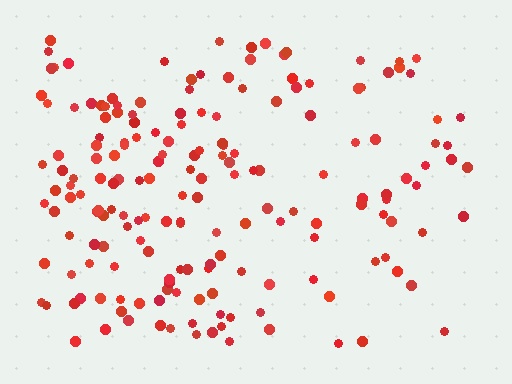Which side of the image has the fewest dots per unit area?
The right.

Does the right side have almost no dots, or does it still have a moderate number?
Still a moderate number, just noticeably fewer than the left.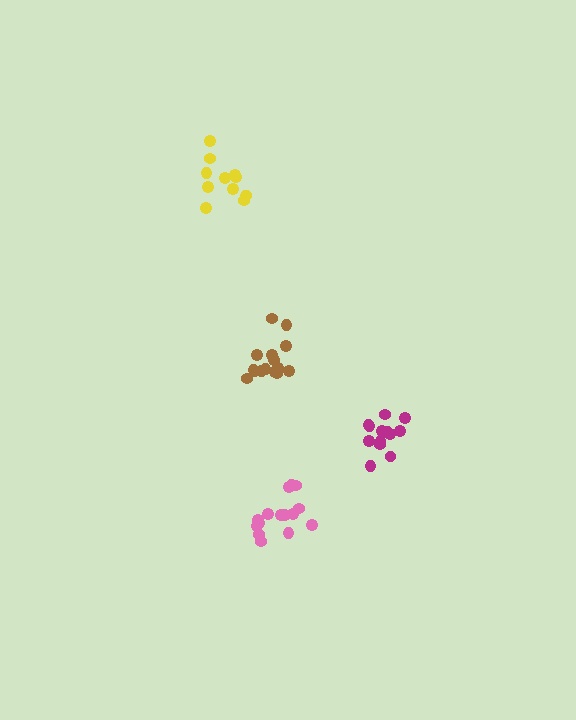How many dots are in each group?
Group 1: 12 dots, Group 2: 15 dots, Group 3: 13 dots, Group 4: 15 dots (55 total).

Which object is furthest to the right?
The magenta cluster is rightmost.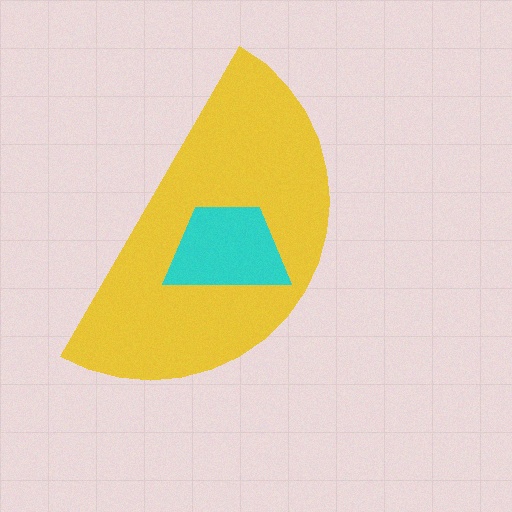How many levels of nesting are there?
2.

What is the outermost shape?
The yellow semicircle.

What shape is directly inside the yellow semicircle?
The cyan trapezoid.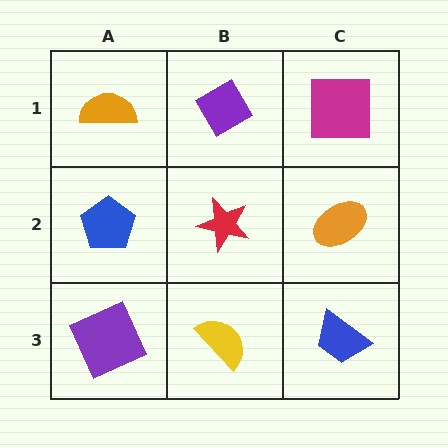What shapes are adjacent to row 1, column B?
A red star (row 2, column B), an orange semicircle (row 1, column A), a magenta square (row 1, column C).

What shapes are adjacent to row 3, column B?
A red star (row 2, column B), a purple square (row 3, column A), a blue trapezoid (row 3, column C).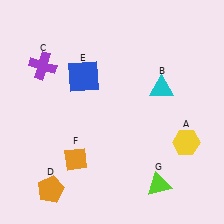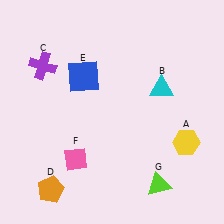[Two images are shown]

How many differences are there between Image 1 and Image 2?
There is 1 difference between the two images.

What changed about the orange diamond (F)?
In Image 1, F is orange. In Image 2, it changed to pink.